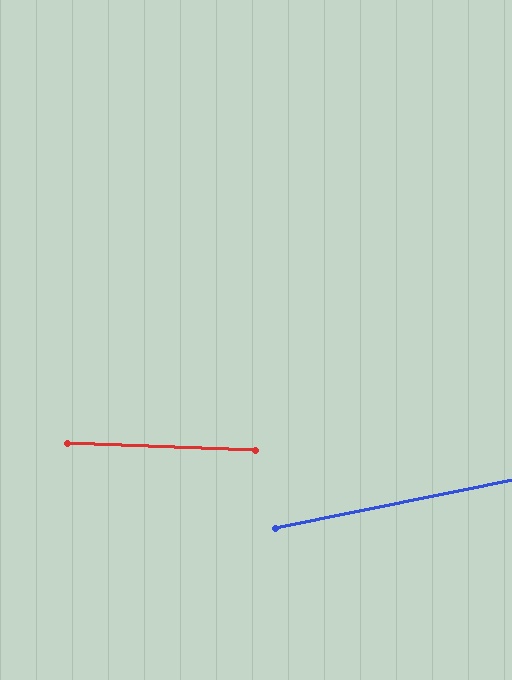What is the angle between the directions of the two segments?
Approximately 13 degrees.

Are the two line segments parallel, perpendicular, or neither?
Neither parallel nor perpendicular — they differ by about 13°.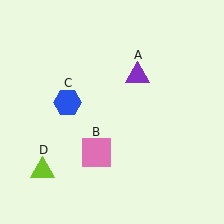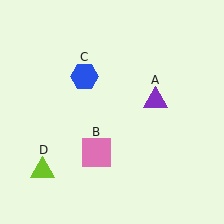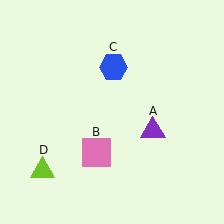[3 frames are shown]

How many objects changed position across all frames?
2 objects changed position: purple triangle (object A), blue hexagon (object C).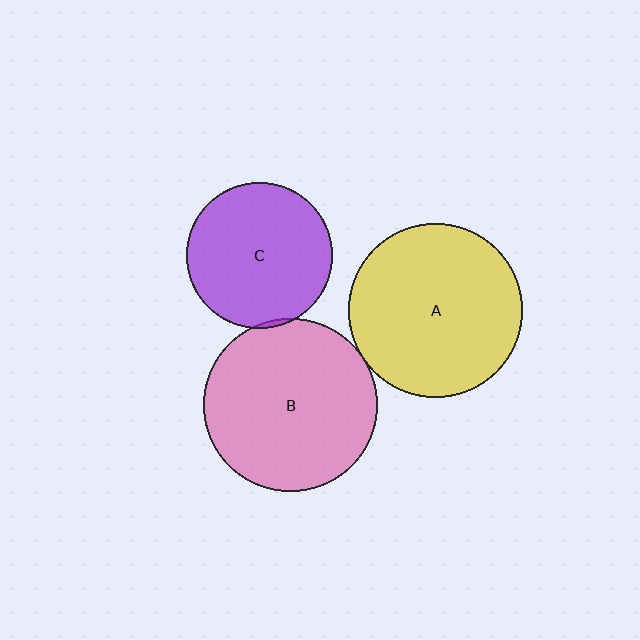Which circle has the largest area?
Circle A (yellow).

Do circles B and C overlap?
Yes.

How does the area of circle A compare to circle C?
Approximately 1.4 times.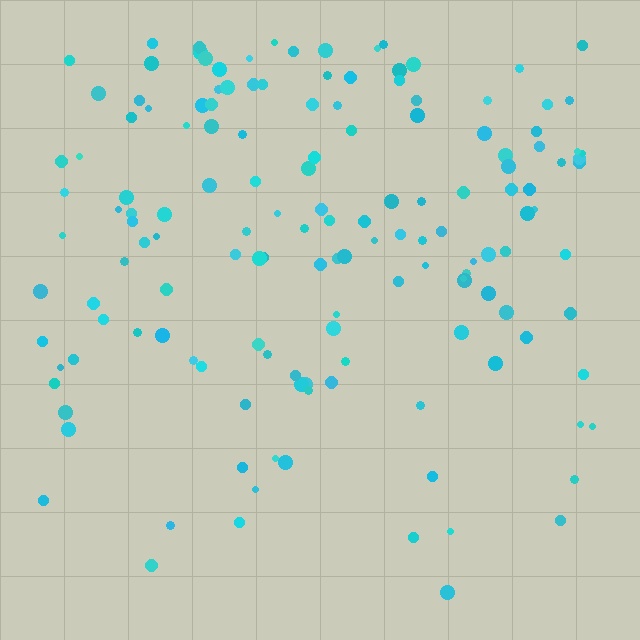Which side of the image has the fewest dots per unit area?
The bottom.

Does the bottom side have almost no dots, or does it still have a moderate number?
Still a moderate number, just noticeably fewer than the top.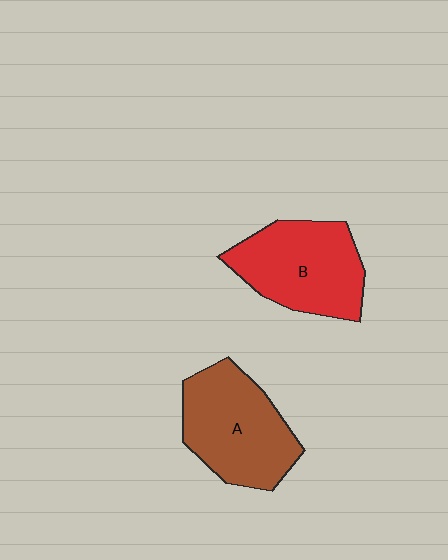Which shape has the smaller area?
Shape B (red).